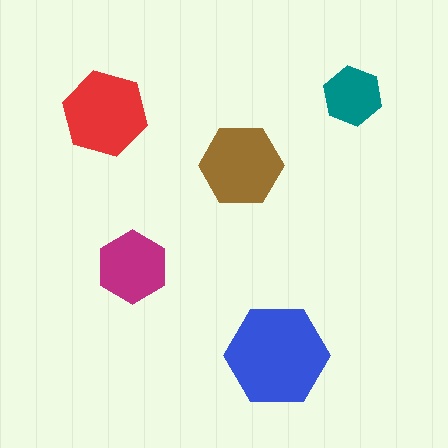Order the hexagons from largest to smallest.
the blue one, the red one, the brown one, the magenta one, the teal one.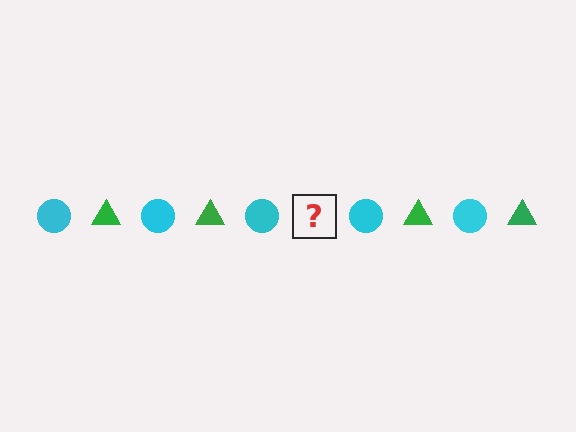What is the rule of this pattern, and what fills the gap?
The rule is that the pattern alternates between cyan circle and green triangle. The gap should be filled with a green triangle.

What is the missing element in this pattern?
The missing element is a green triangle.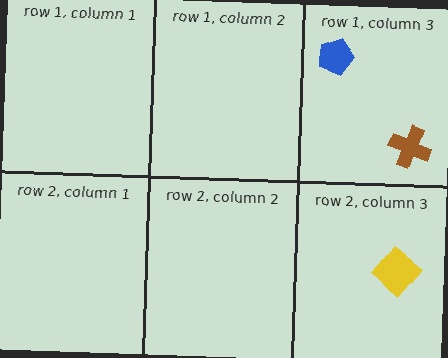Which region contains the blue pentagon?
The row 1, column 3 region.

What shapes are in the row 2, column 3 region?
The yellow diamond.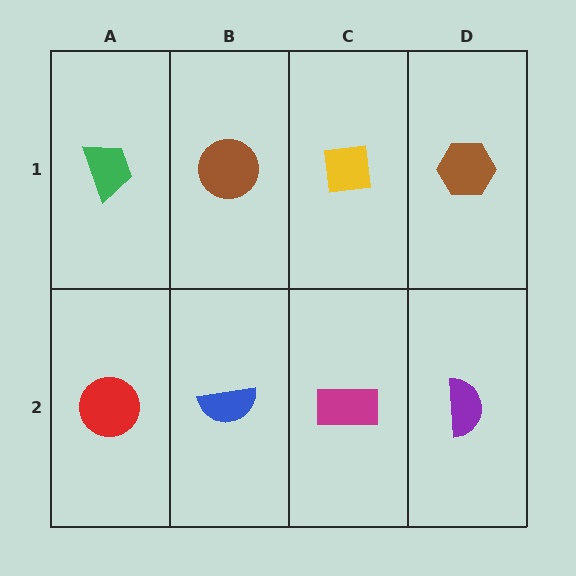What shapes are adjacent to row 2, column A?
A green trapezoid (row 1, column A), a blue semicircle (row 2, column B).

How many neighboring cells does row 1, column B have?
3.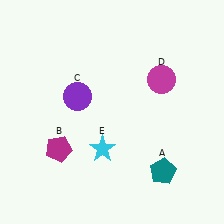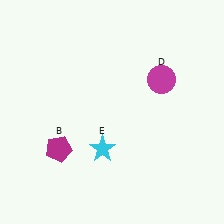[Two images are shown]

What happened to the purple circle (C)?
The purple circle (C) was removed in Image 2. It was in the top-left area of Image 1.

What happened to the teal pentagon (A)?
The teal pentagon (A) was removed in Image 2. It was in the bottom-right area of Image 1.